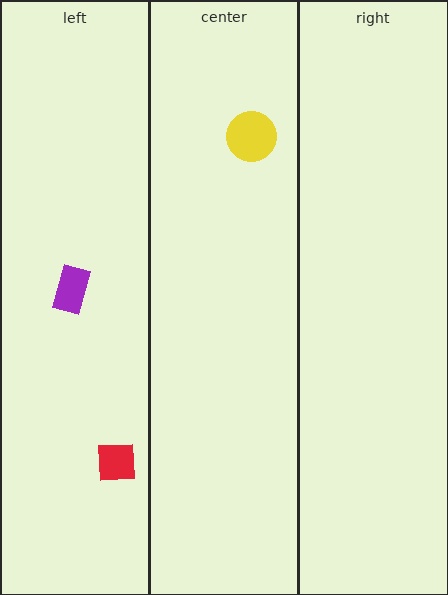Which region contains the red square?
The left region.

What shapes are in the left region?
The purple rectangle, the red square.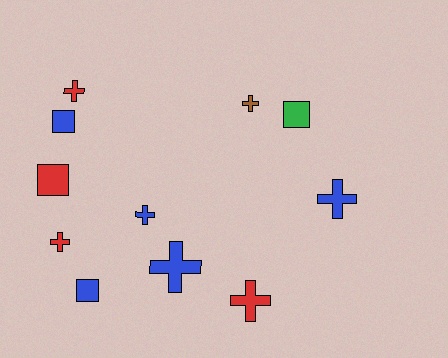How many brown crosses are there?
There is 1 brown cross.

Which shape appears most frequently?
Cross, with 7 objects.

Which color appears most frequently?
Blue, with 5 objects.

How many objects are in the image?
There are 11 objects.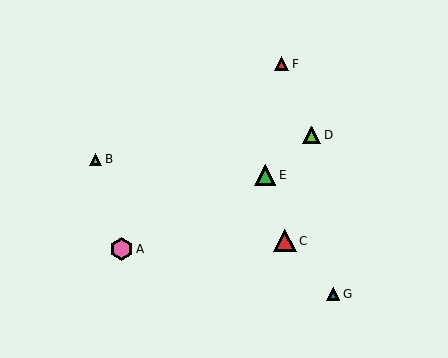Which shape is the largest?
The pink hexagon (labeled A) is the largest.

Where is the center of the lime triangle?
The center of the lime triangle is at (96, 159).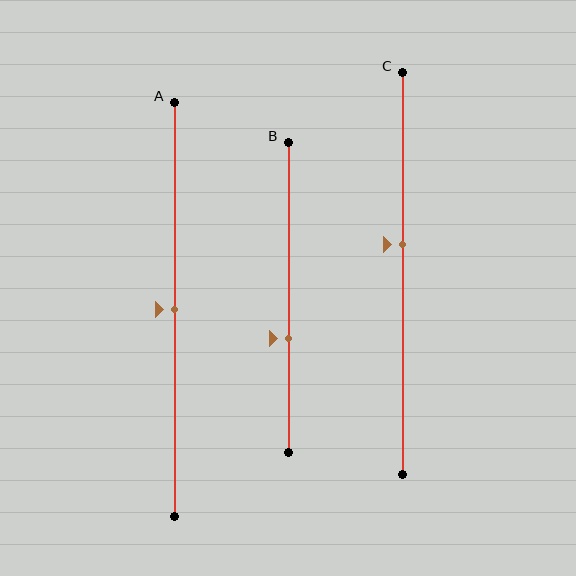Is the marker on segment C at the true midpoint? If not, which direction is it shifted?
No, the marker on segment C is shifted upward by about 7% of the segment length.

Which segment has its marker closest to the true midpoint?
Segment A has its marker closest to the true midpoint.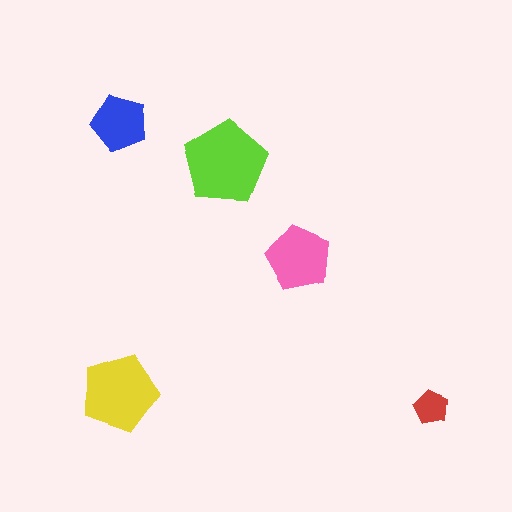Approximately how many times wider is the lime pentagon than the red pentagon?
About 2.5 times wider.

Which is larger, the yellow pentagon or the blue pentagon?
The yellow one.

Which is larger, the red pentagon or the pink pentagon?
The pink one.